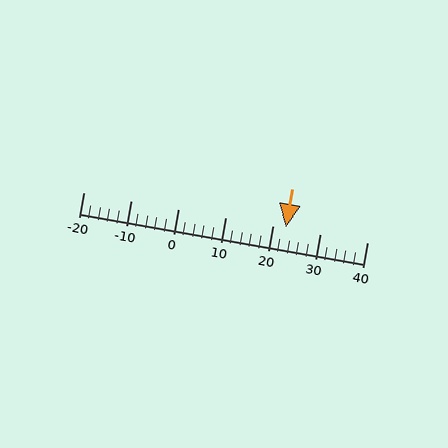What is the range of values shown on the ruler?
The ruler shows values from -20 to 40.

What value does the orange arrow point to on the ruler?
The orange arrow points to approximately 23.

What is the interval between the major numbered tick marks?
The major tick marks are spaced 10 units apart.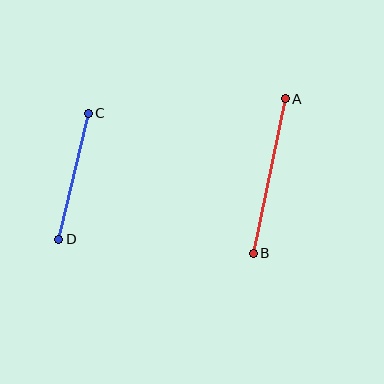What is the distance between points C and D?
The distance is approximately 129 pixels.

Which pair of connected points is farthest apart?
Points A and B are farthest apart.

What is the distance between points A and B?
The distance is approximately 158 pixels.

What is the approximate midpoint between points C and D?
The midpoint is at approximately (73, 176) pixels.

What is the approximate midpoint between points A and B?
The midpoint is at approximately (269, 176) pixels.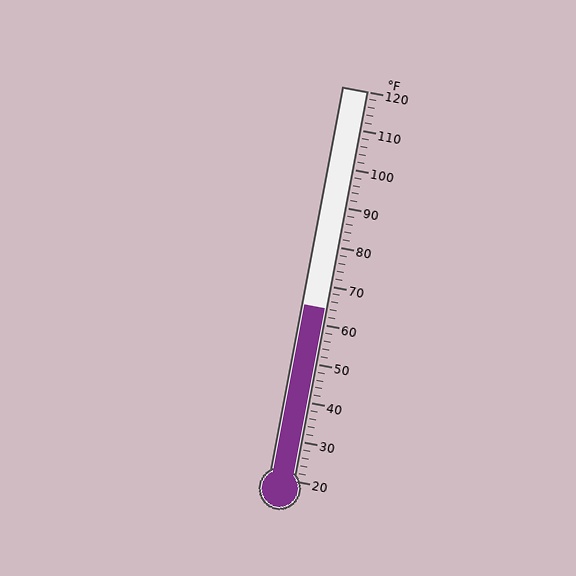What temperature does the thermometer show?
The thermometer shows approximately 64°F.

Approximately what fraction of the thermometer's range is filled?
The thermometer is filled to approximately 45% of its range.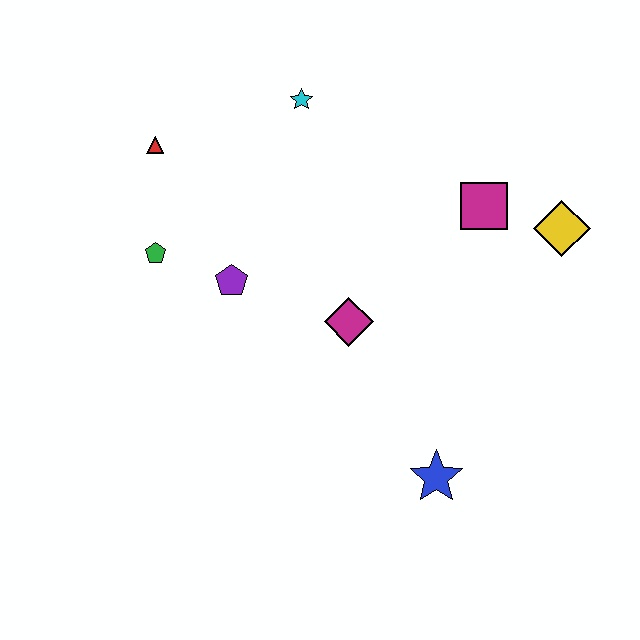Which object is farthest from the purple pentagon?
The yellow diamond is farthest from the purple pentagon.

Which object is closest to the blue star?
The magenta diamond is closest to the blue star.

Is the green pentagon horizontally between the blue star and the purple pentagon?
No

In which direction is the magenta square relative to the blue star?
The magenta square is above the blue star.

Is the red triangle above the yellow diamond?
Yes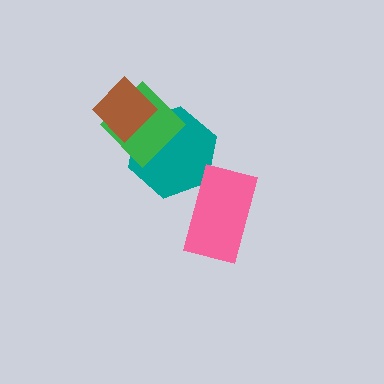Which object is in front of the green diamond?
The brown diamond is in front of the green diamond.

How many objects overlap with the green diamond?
2 objects overlap with the green diamond.